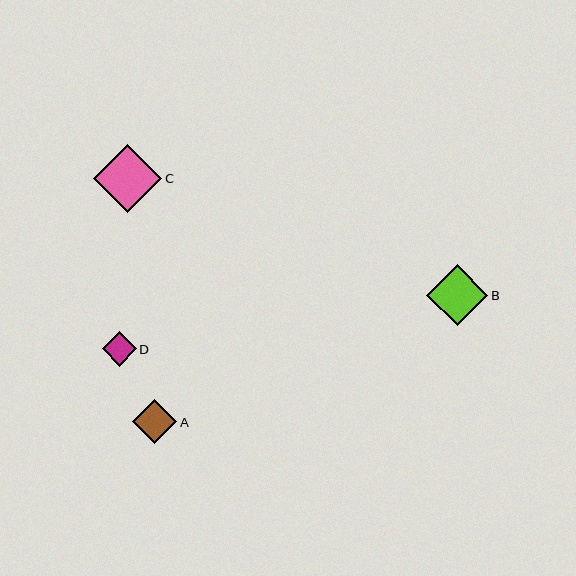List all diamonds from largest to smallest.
From largest to smallest: C, B, A, D.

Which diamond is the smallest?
Diamond D is the smallest with a size of approximately 34 pixels.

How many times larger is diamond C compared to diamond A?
Diamond C is approximately 1.5 times the size of diamond A.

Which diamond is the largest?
Diamond C is the largest with a size of approximately 68 pixels.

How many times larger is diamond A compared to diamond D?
Diamond A is approximately 1.3 times the size of diamond D.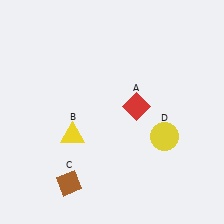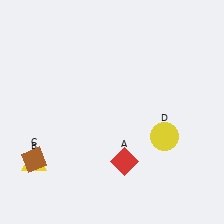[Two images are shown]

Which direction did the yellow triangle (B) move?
The yellow triangle (B) moved left.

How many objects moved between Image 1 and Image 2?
3 objects moved between the two images.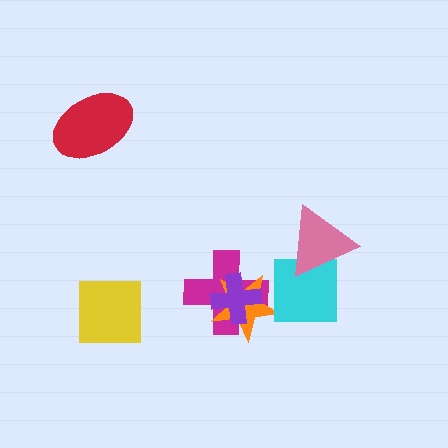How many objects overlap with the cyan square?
1 object overlaps with the cyan square.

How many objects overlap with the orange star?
2 objects overlap with the orange star.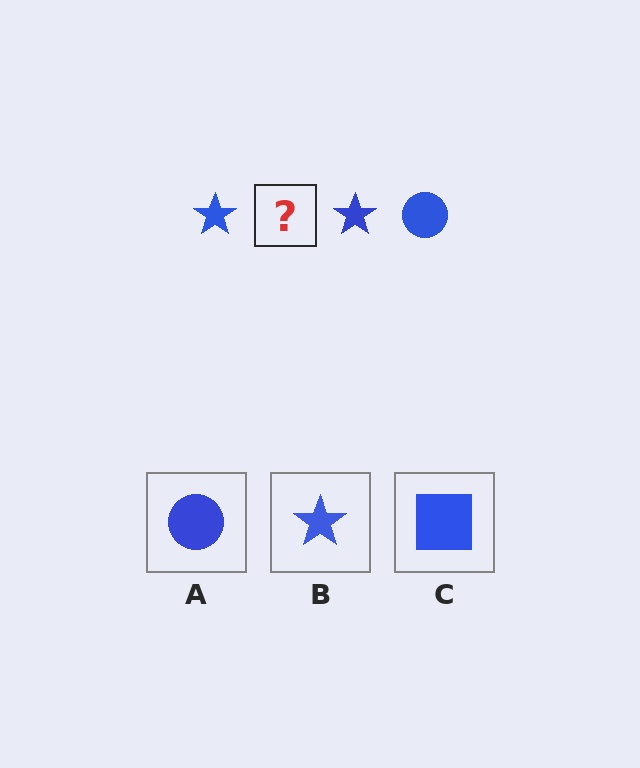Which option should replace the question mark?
Option A.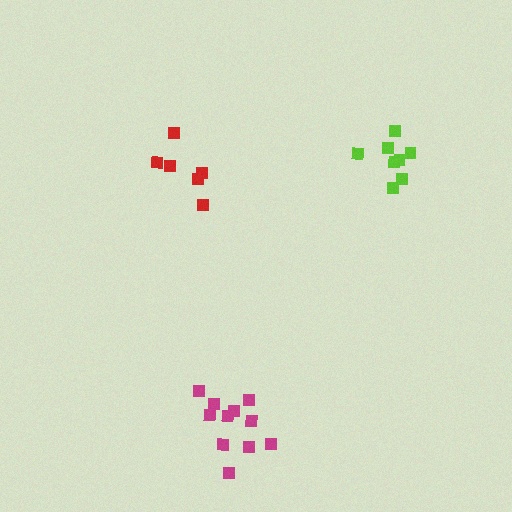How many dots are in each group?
Group 1: 6 dots, Group 2: 11 dots, Group 3: 8 dots (25 total).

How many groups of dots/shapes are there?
There are 3 groups.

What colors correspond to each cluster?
The clusters are colored: red, magenta, lime.